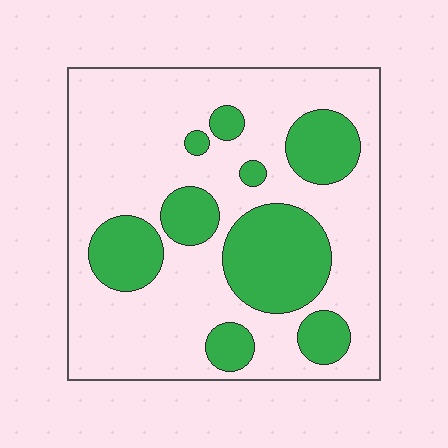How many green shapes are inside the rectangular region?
9.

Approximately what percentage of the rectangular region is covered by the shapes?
Approximately 30%.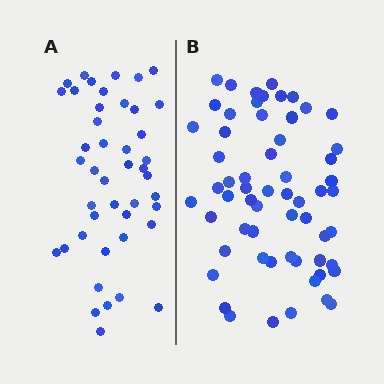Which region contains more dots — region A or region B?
Region B (the right region) has more dots.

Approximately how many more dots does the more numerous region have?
Region B has approximately 15 more dots than region A.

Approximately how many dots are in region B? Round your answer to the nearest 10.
About 60 dots.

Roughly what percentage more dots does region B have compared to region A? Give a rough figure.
About 35% more.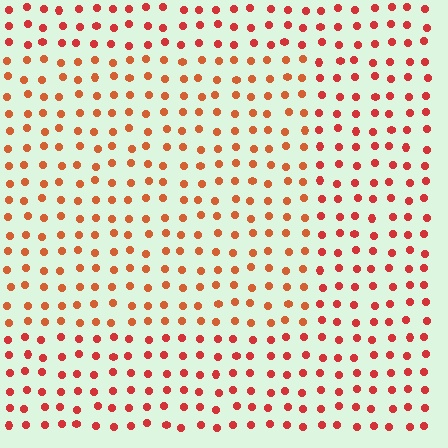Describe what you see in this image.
The image is filled with small red elements in a uniform arrangement. A rectangle-shaped region is visible where the elements are tinted to a slightly different hue, forming a subtle color boundary.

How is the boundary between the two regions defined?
The boundary is defined purely by a slight shift in hue (about 20 degrees). Spacing, size, and orientation are identical on both sides.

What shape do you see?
I see a rectangle.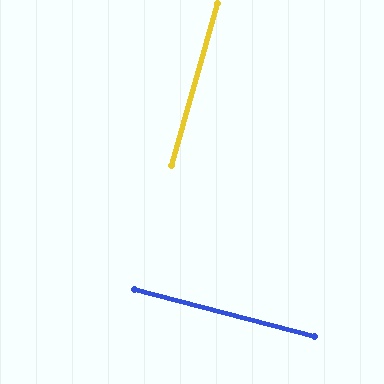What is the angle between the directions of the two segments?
Approximately 89 degrees.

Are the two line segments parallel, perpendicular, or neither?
Perpendicular — they meet at approximately 89°.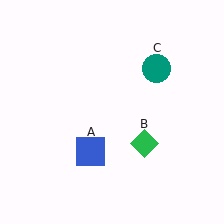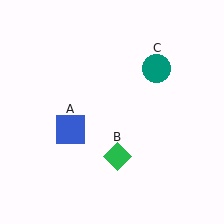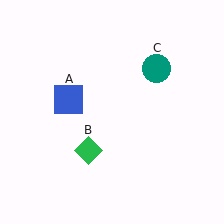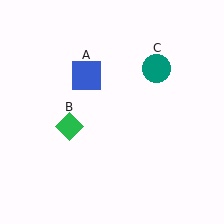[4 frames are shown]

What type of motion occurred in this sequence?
The blue square (object A), green diamond (object B) rotated clockwise around the center of the scene.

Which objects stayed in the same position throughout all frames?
Teal circle (object C) remained stationary.